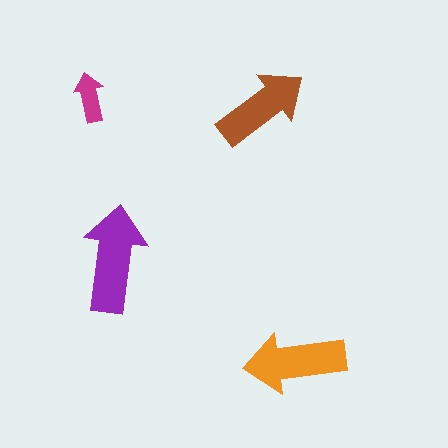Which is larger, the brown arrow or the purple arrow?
The purple one.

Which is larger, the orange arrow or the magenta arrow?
The orange one.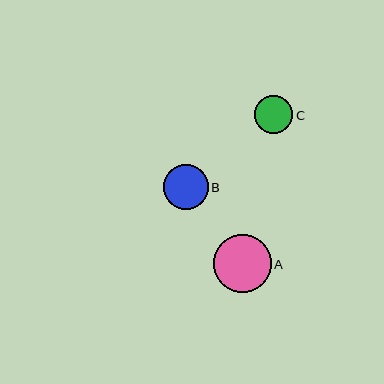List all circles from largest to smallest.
From largest to smallest: A, B, C.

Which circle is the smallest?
Circle C is the smallest with a size of approximately 39 pixels.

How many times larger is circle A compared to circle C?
Circle A is approximately 1.5 times the size of circle C.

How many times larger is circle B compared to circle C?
Circle B is approximately 1.2 times the size of circle C.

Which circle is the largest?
Circle A is the largest with a size of approximately 58 pixels.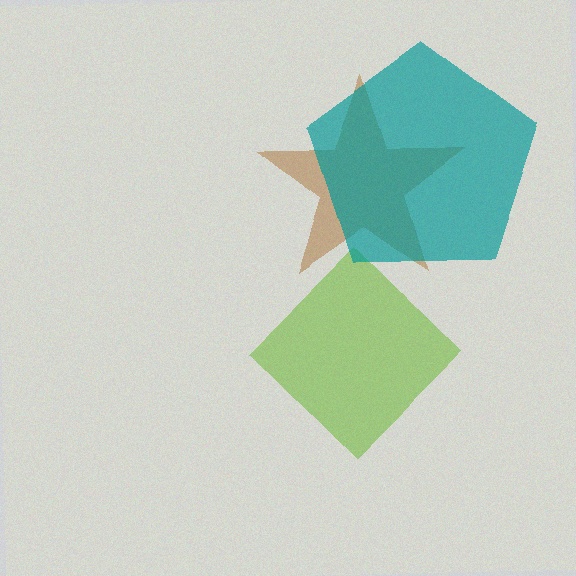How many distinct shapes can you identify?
There are 3 distinct shapes: a lime diamond, a brown star, a teal pentagon.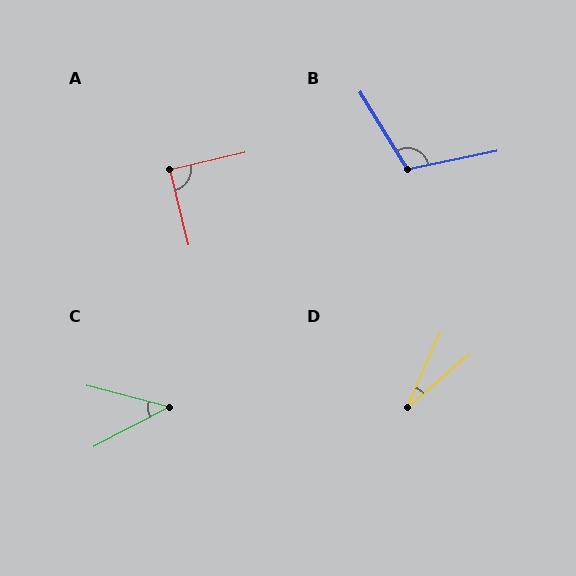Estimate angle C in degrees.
Approximately 42 degrees.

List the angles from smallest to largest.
D (26°), C (42°), A (89°), B (110°).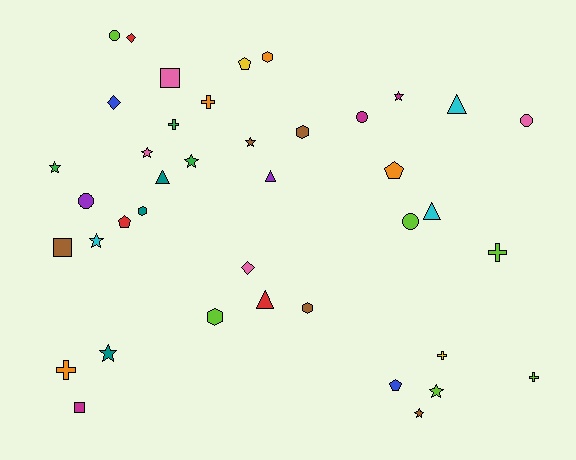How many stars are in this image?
There are 9 stars.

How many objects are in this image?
There are 40 objects.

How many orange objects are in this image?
There are 4 orange objects.